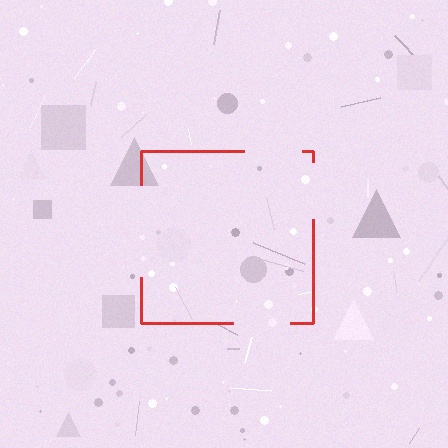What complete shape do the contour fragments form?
The contour fragments form a square.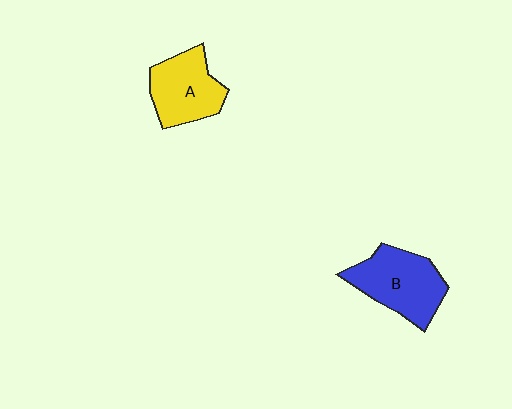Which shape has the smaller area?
Shape A (yellow).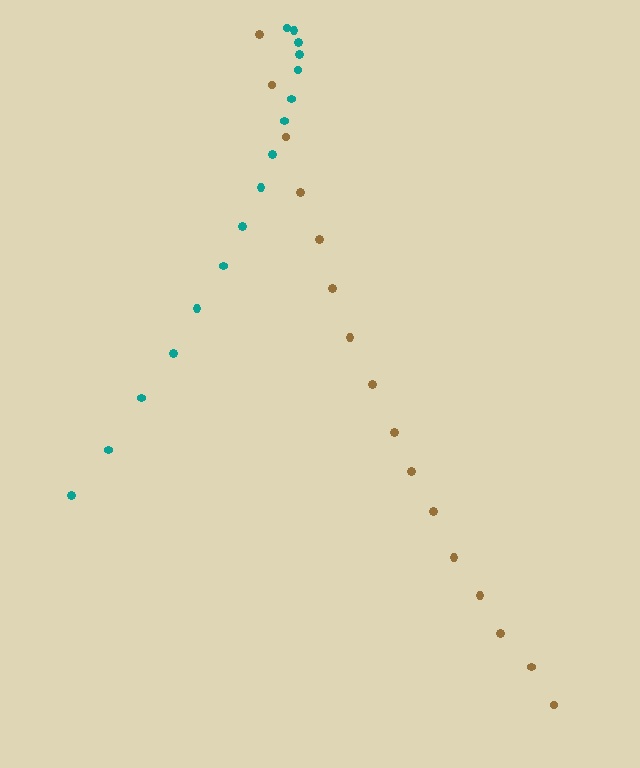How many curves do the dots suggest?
There are 2 distinct paths.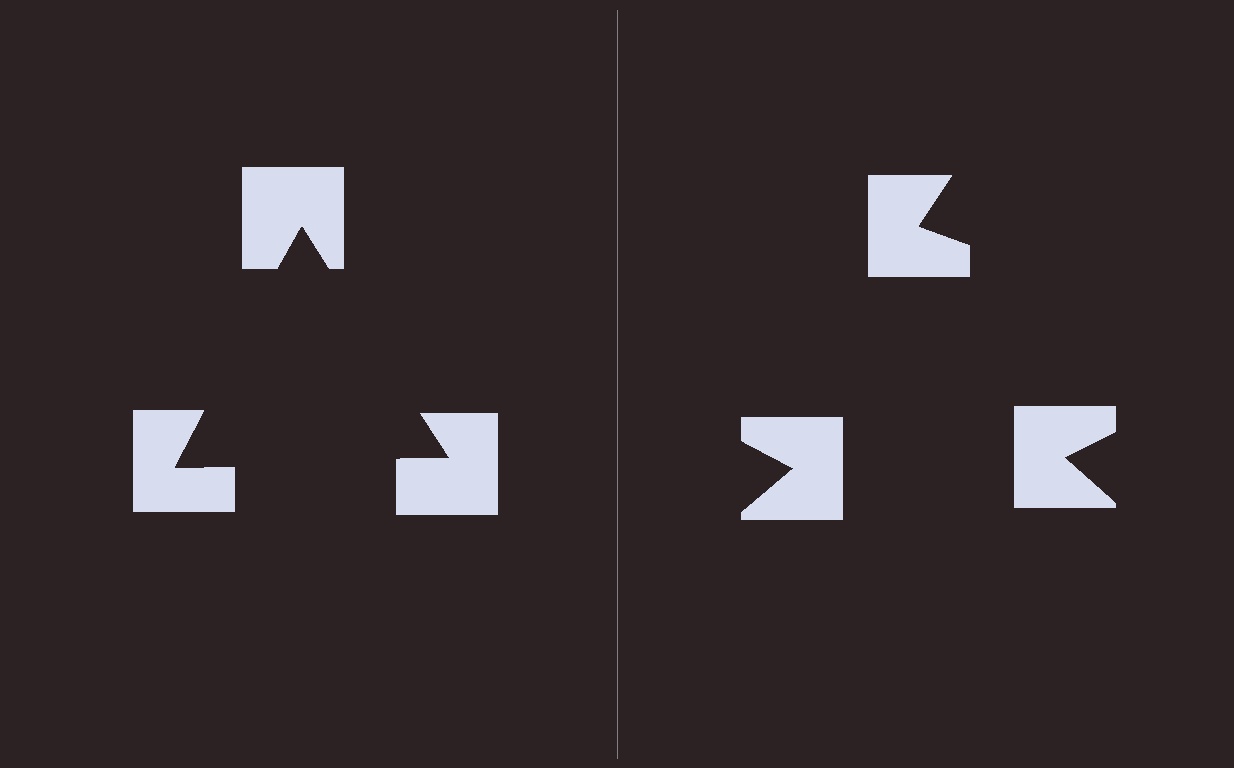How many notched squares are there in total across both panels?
6 — 3 on each side.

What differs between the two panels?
The notched squares are positioned identically on both sides; only the wedge orientations differ. On the left they align to a triangle; on the right they are misaligned.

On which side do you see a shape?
An illusory triangle appears on the left side. On the right side the wedge cuts are rotated, so no coherent shape forms.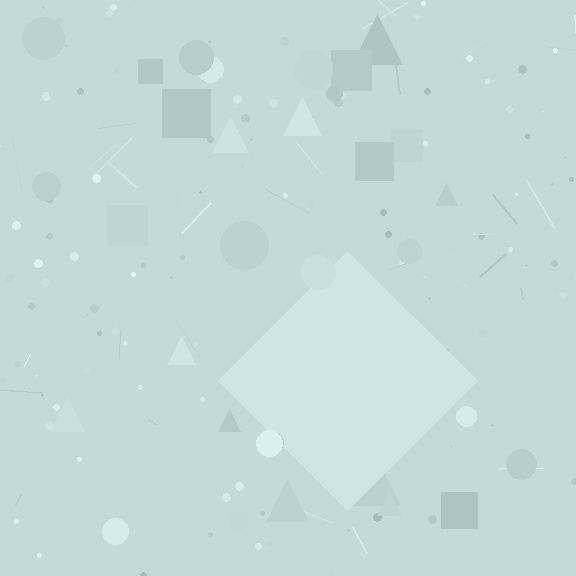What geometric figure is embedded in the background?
A diamond is embedded in the background.